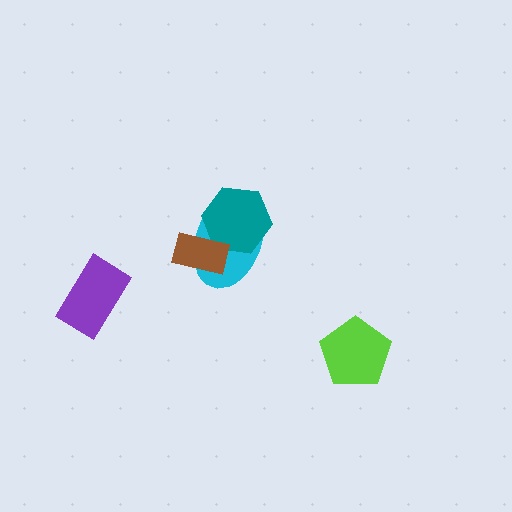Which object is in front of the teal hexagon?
The brown rectangle is in front of the teal hexagon.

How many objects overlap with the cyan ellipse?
2 objects overlap with the cyan ellipse.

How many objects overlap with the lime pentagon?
0 objects overlap with the lime pentagon.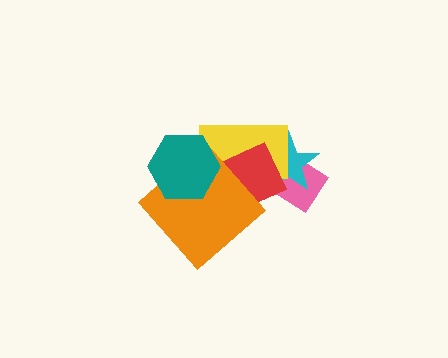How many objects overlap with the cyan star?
3 objects overlap with the cyan star.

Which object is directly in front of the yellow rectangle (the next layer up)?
The red diamond is directly in front of the yellow rectangle.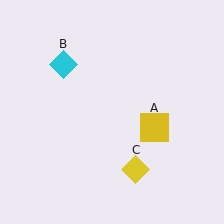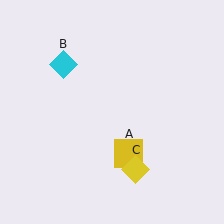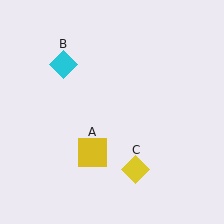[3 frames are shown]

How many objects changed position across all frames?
1 object changed position: yellow square (object A).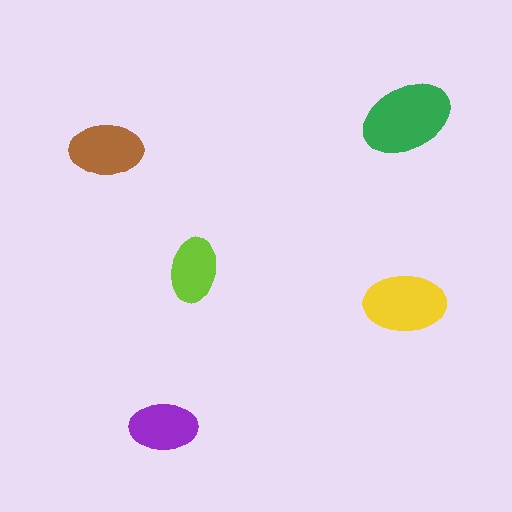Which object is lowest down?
The purple ellipse is bottommost.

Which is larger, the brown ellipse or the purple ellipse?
The brown one.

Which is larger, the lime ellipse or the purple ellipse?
The purple one.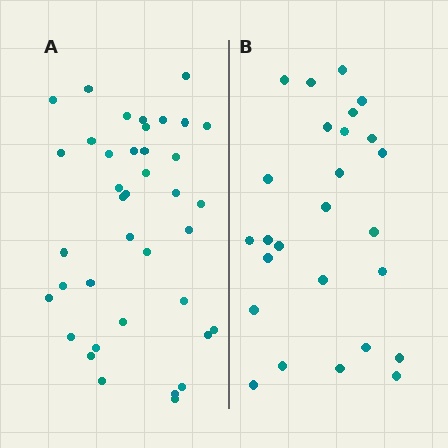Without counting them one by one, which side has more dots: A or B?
Region A (the left region) has more dots.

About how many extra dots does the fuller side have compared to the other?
Region A has approximately 15 more dots than region B.